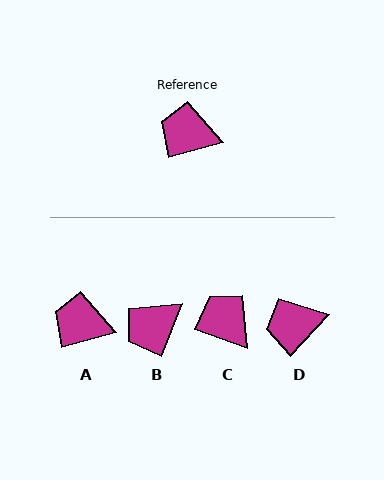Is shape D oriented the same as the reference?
No, it is off by about 32 degrees.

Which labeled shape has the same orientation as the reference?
A.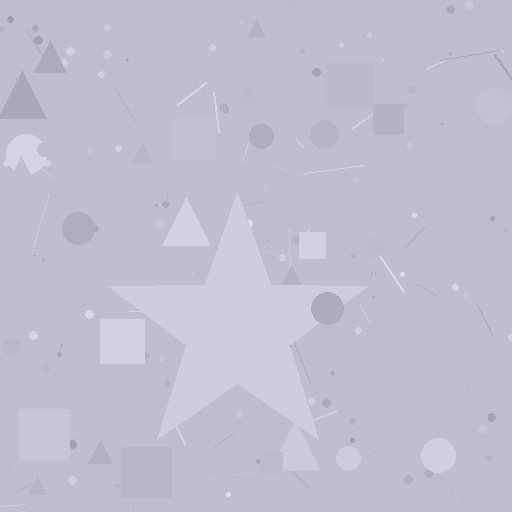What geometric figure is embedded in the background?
A star is embedded in the background.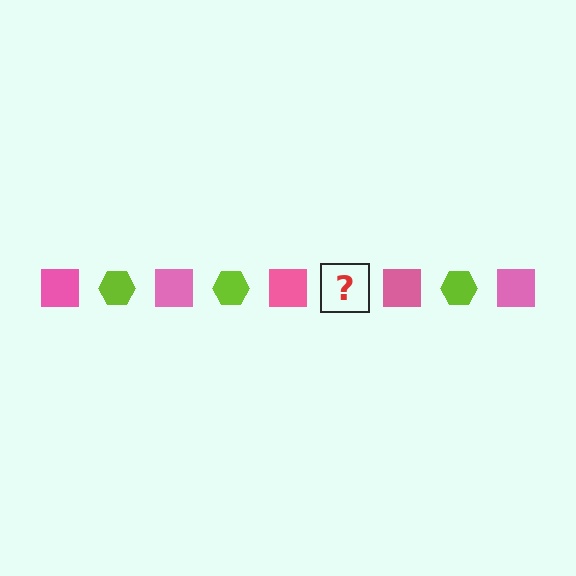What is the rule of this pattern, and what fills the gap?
The rule is that the pattern alternates between pink square and lime hexagon. The gap should be filled with a lime hexagon.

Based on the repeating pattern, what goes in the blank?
The blank should be a lime hexagon.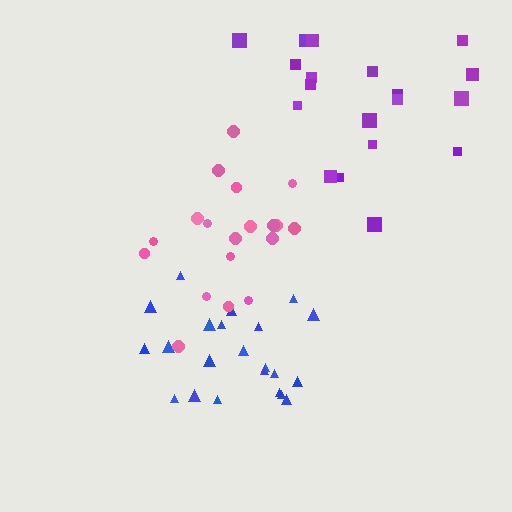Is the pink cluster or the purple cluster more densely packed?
Pink.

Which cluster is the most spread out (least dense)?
Purple.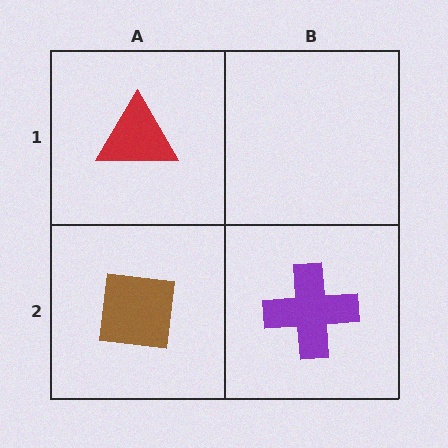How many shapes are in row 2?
2 shapes.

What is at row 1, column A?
A red triangle.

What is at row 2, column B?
A purple cross.